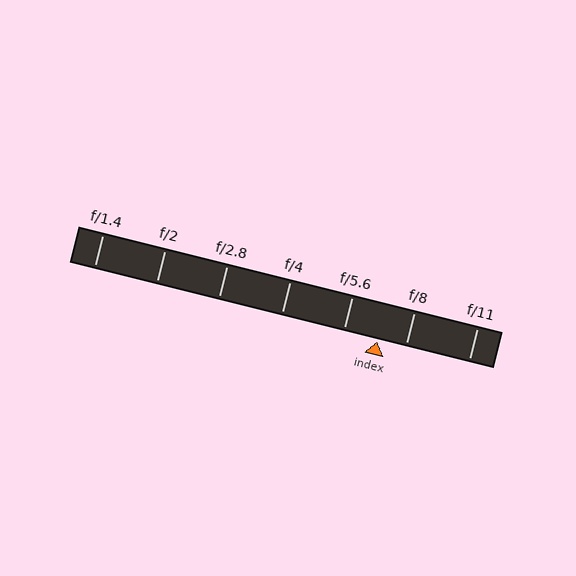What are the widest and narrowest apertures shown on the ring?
The widest aperture shown is f/1.4 and the narrowest is f/11.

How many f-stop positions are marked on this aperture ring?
There are 7 f-stop positions marked.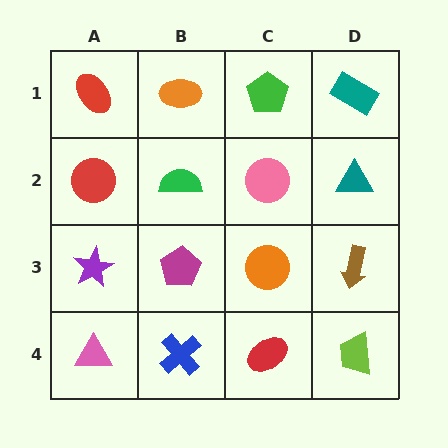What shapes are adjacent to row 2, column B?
An orange ellipse (row 1, column B), a magenta pentagon (row 3, column B), a red circle (row 2, column A), a pink circle (row 2, column C).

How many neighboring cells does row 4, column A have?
2.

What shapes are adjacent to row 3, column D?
A teal triangle (row 2, column D), a lime trapezoid (row 4, column D), an orange circle (row 3, column C).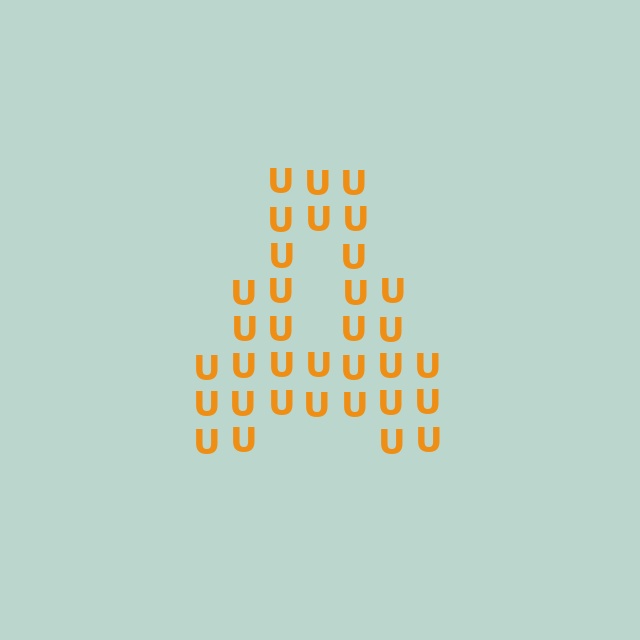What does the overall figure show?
The overall figure shows the letter A.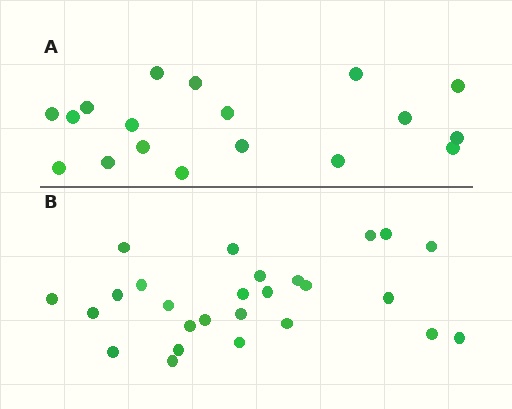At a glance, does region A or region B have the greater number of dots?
Region B (the bottom region) has more dots.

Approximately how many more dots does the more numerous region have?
Region B has roughly 8 or so more dots than region A.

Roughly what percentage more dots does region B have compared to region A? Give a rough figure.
About 45% more.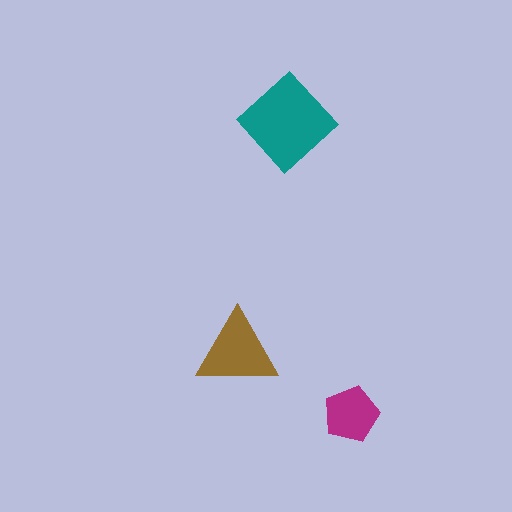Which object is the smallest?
The magenta pentagon.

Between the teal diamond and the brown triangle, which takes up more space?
The teal diamond.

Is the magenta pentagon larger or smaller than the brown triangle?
Smaller.